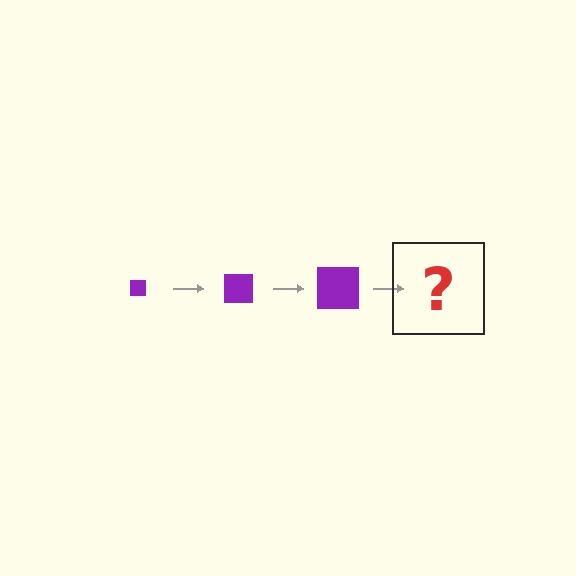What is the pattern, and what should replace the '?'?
The pattern is that the square gets progressively larger each step. The '?' should be a purple square, larger than the previous one.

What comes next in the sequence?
The next element should be a purple square, larger than the previous one.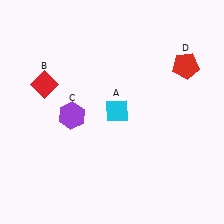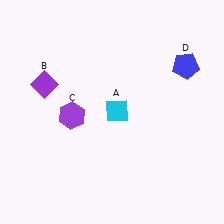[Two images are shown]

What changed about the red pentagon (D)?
In Image 1, D is red. In Image 2, it changed to blue.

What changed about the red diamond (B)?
In Image 1, B is red. In Image 2, it changed to purple.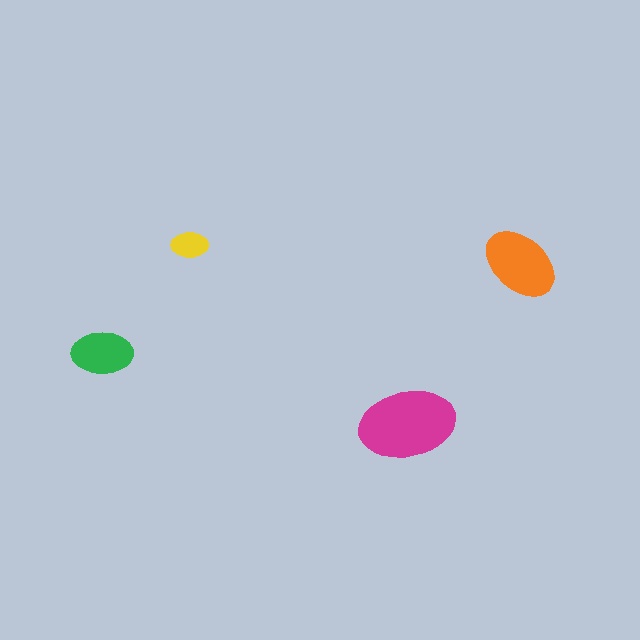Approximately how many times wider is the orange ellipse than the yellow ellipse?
About 2 times wider.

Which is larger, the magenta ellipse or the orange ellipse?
The magenta one.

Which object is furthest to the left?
The green ellipse is leftmost.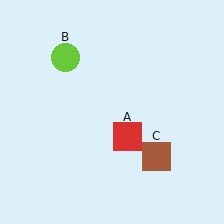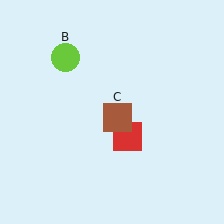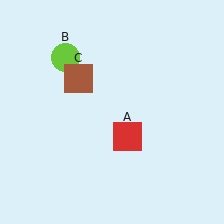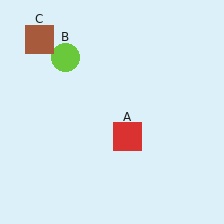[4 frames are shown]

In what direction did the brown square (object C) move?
The brown square (object C) moved up and to the left.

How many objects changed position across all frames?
1 object changed position: brown square (object C).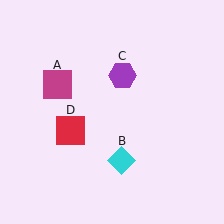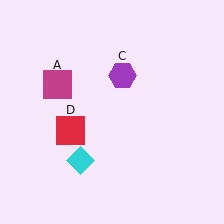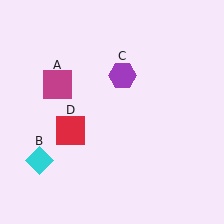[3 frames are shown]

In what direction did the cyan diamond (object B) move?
The cyan diamond (object B) moved left.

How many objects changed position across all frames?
1 object changed position: cyan diamond (object B).